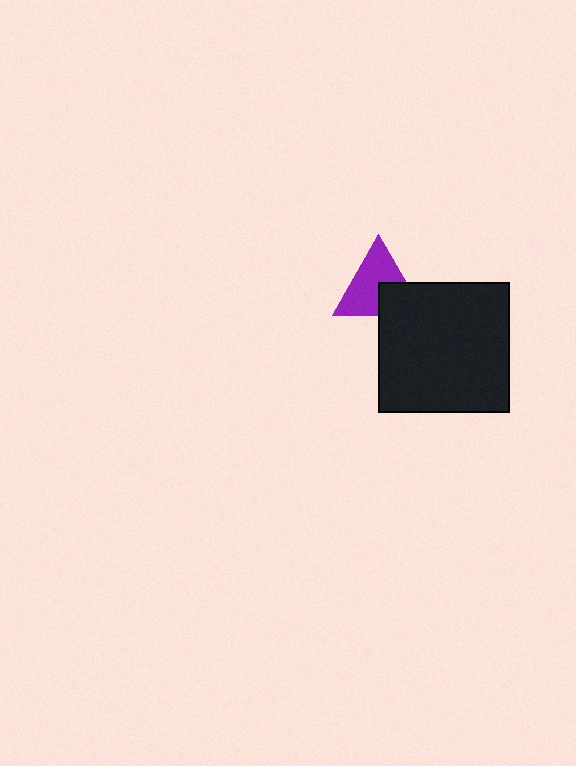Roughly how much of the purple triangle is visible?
Most of it is visible (roughly 66%).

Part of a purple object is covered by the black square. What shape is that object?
It is a triangle.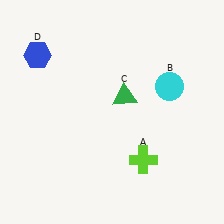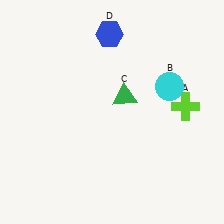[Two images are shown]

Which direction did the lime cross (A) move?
The lime cross (A) moved up.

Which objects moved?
The objects that moved are: the lime cross (A), the blue hexagon (D).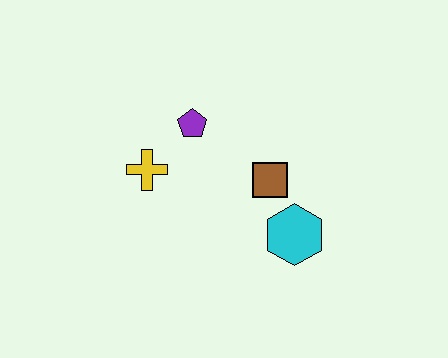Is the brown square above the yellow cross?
No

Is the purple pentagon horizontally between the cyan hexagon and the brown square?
No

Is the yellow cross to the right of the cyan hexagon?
No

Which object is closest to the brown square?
The cyan hexagon is closest to the brown square.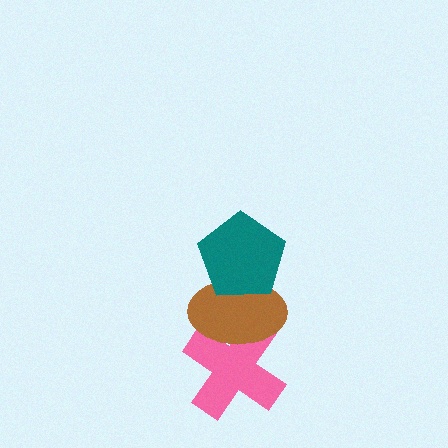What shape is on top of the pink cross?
The brown ellipse is on top of the pink cross.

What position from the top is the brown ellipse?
The brown ellipse is 2nd from the top.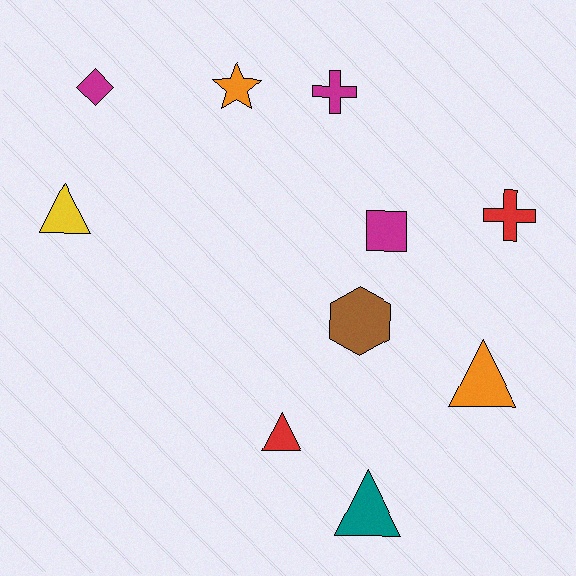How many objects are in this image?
There are 10 objects.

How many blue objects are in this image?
There are no blue objects.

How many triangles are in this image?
There are 4 triangles.